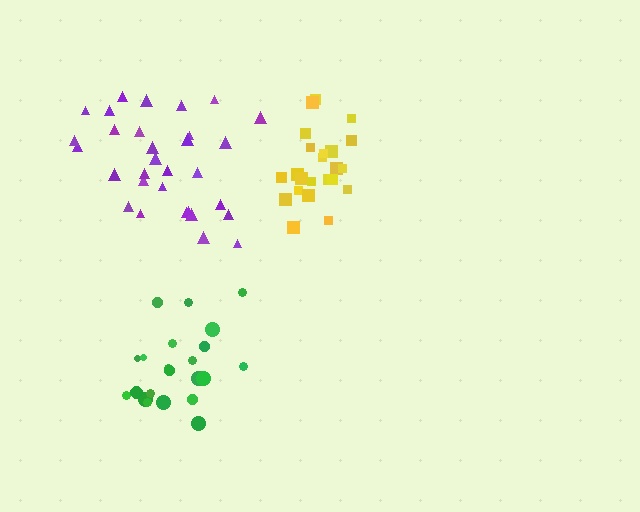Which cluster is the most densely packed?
Yellow.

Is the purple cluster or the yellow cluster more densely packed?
Yellow.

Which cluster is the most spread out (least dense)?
Purple.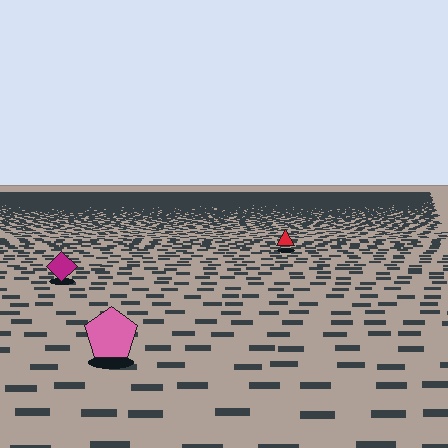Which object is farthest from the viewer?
The red triangle is farthest from the viewer. It appears smaller and the ground texture around it is denser.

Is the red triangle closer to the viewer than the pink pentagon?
No. The pink pentagon is closer — you can tell from the texture gradient: the ground texture is coarser near it.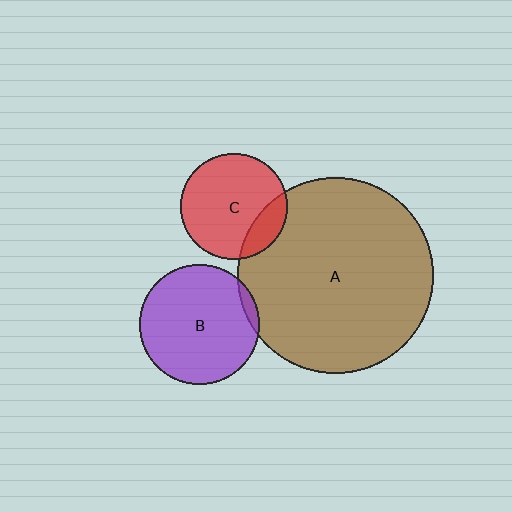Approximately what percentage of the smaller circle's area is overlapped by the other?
Approximately 20%.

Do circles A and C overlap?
Yes.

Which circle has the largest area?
Circle A (brown).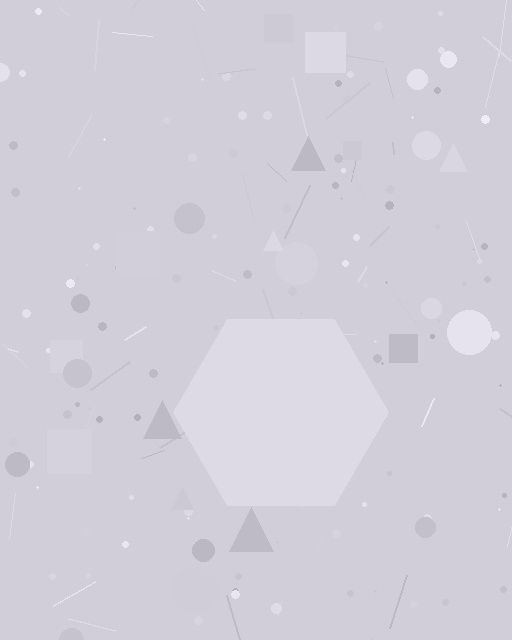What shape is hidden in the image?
A hexagon is hidden in the image.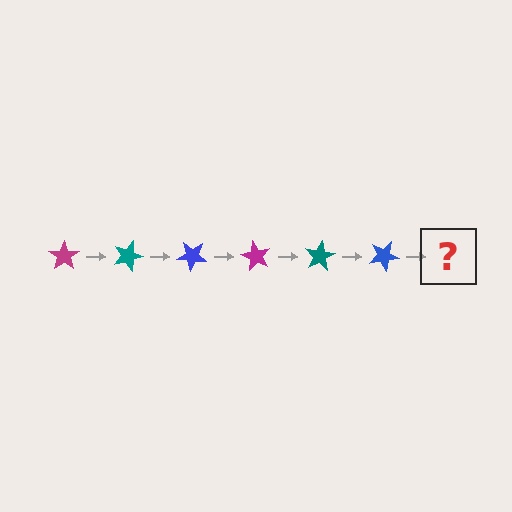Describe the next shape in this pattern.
It should be a magenta star, rotated 120 degrees from the start.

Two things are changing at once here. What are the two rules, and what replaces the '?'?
The two rules are that it rotates 20 degrees each step and the color cycles through magenta, teal, and blue. The '?' should be a magenta star, rotated 120 degrees from the start.